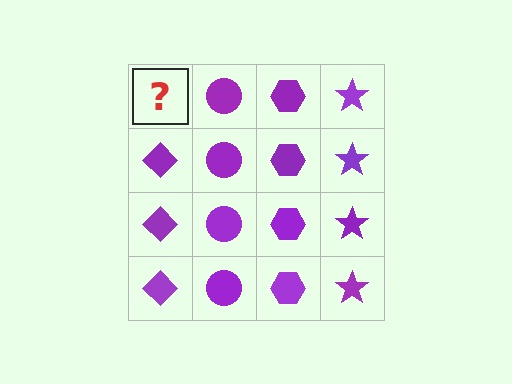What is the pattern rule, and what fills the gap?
The rule is that each column has a consistent shape. The gap should be filled with a purple diamond.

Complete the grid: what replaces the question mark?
The question mark should be replaced with a purple diamond.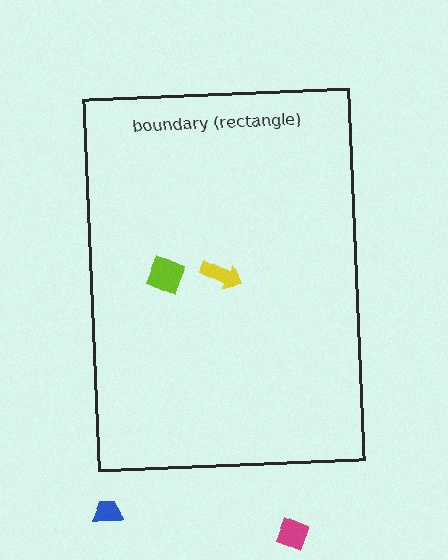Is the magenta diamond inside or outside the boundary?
Outside.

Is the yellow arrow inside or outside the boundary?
Inside.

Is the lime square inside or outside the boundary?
Inside.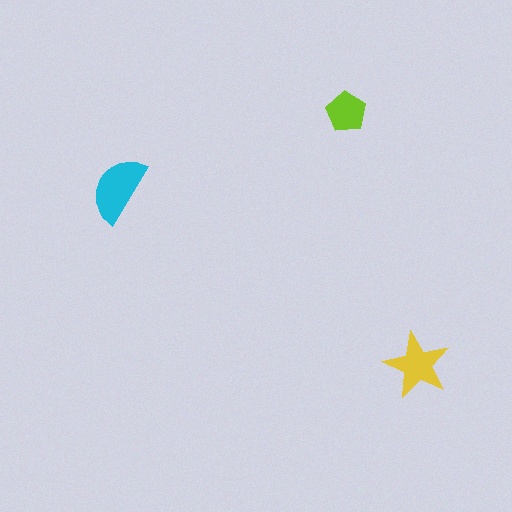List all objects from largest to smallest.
The cyan semicircle, the yellow star, the lime pentagon.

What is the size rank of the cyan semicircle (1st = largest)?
1st.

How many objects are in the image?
There are 3 objects in the image.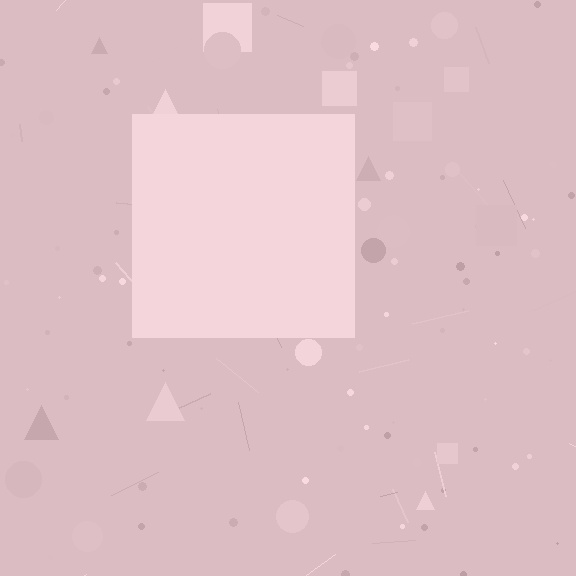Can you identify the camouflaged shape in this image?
The camouflaged shape is a square.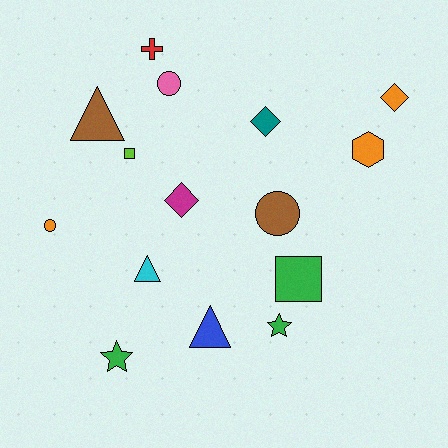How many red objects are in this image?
There is 1 red object.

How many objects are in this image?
There are 15 objects.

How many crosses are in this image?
There is 1 cross.